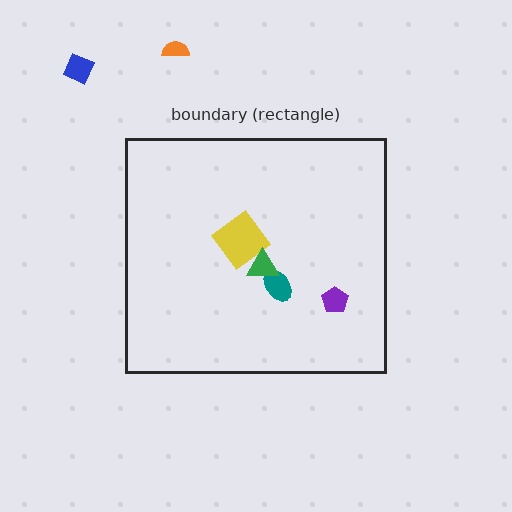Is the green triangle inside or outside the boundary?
Inside.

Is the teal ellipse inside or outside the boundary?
Inside.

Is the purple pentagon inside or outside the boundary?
Inside.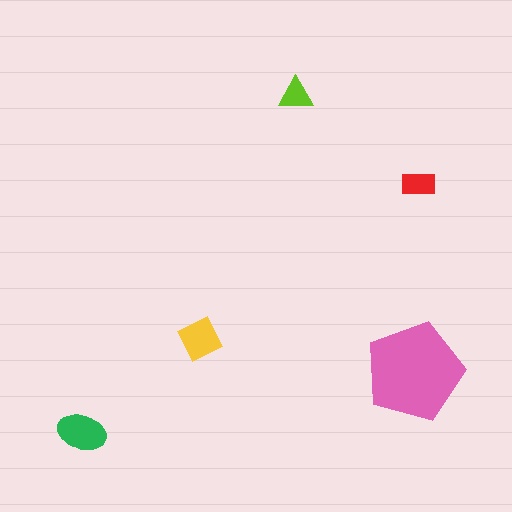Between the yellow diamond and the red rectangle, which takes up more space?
The yellow diamond.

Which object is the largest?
The pink pentagon.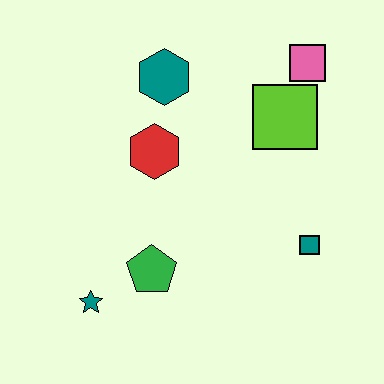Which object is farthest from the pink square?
The teal star is farthest from the pink square.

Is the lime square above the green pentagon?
Yes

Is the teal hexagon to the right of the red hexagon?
Yes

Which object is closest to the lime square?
The pink square is closest to the lime square.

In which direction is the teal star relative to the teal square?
The teal star is to the left of the teal square.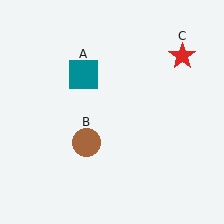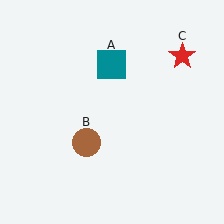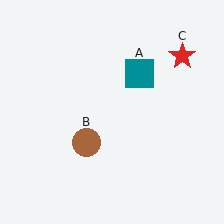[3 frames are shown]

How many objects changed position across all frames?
1 object changed position: teal square (object A).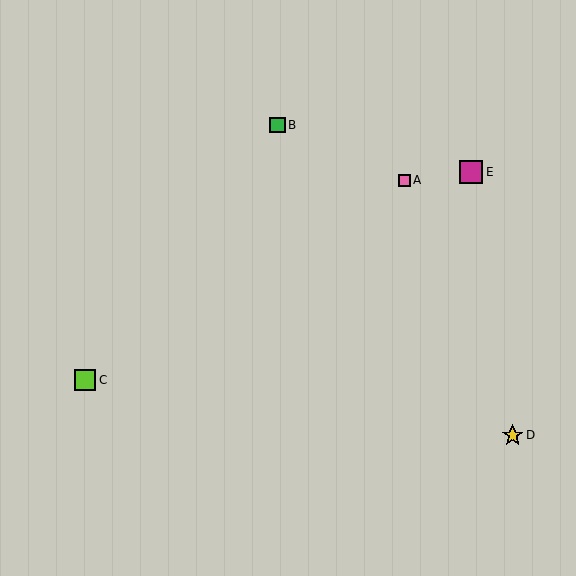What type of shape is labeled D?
Shape D is a yellow star.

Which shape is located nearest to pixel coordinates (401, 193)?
The pink square (labeled A) at (404, 180) is nearest to that location.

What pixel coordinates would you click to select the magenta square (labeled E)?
Click at (471, 172) to select the magenta square E.